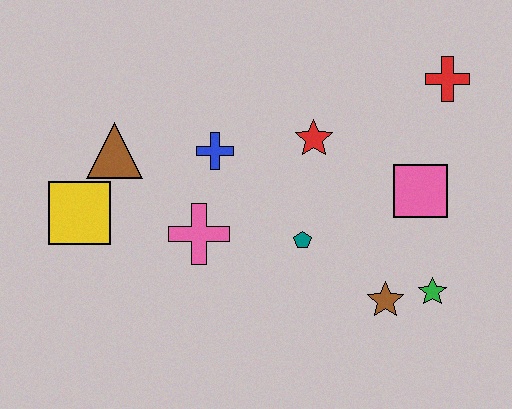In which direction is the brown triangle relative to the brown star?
The brown triangle is to the left of the brown star.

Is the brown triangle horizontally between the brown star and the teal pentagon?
No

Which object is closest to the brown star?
The green star is closest to the brown star.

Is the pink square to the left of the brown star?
No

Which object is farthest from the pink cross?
The red cross is farthest from the pink cross.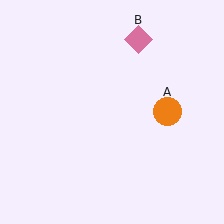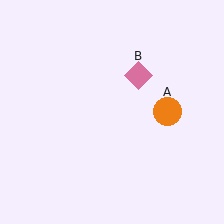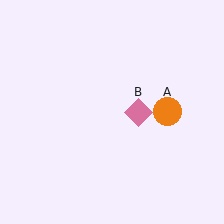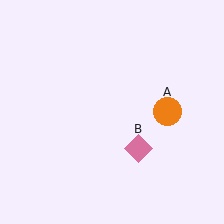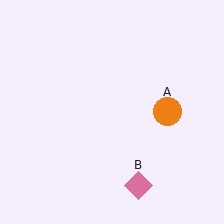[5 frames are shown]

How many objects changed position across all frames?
1 object changed position: pink diamond (object B).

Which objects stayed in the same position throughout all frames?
Orange circle (object A) remained stationary.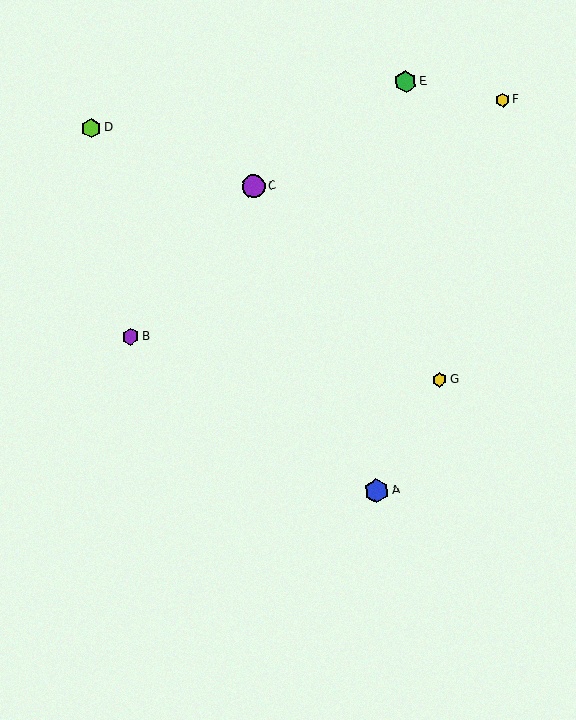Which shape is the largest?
The blue hexagon (labeled A) is the largest.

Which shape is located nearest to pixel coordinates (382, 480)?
The blue hexagon (labeled A) at (376, 490) is nearest to that location.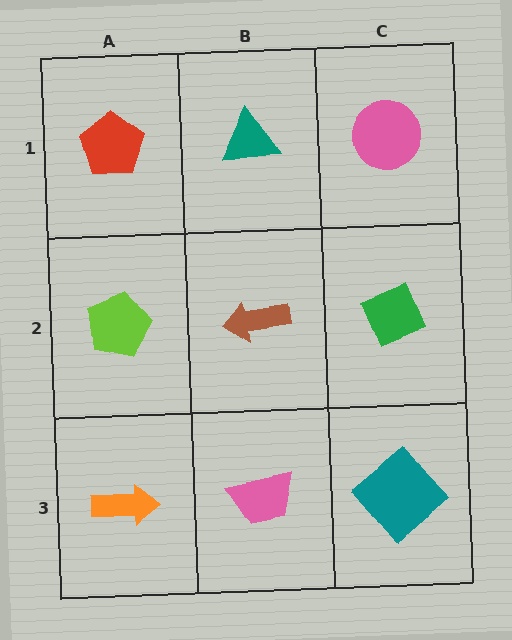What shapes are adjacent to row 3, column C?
A green diamond (row 2, column C), a pink trapezoid (row 3, column B).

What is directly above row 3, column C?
A green diamond.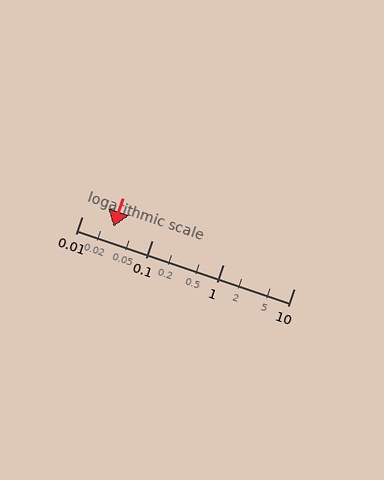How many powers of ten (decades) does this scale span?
The scale spans 3 decades, from 0.01 to 10.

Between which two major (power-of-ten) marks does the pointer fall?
The pointer is between 0.01 and 0.1.